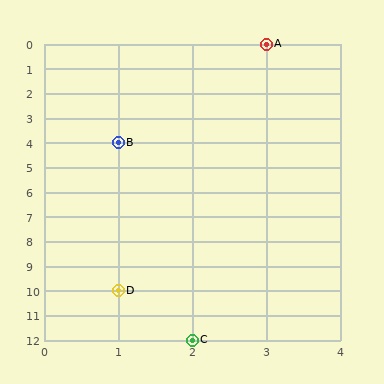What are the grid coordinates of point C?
Point C is at grid coordinates (2, 12).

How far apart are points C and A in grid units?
Points C and A are 1 column and 12 rows apart (about 12.0 grid units diagonally).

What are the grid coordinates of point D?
Point D is at grid coordinates (1, 10).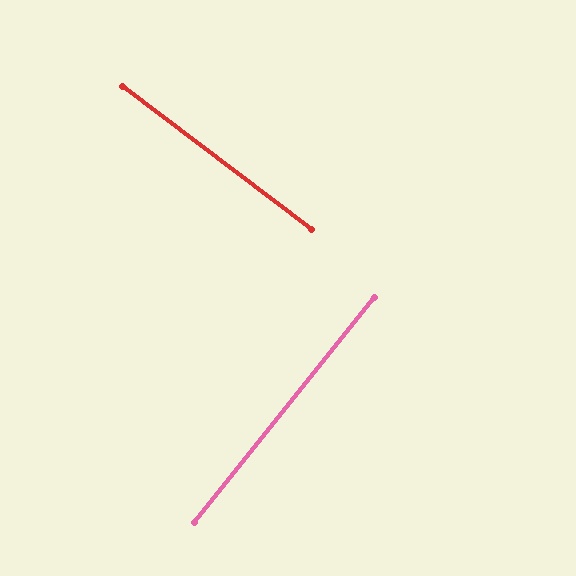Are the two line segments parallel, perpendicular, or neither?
Perpendicular — they meet at approximately 88°.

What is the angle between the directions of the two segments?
Approximately 88 degrees.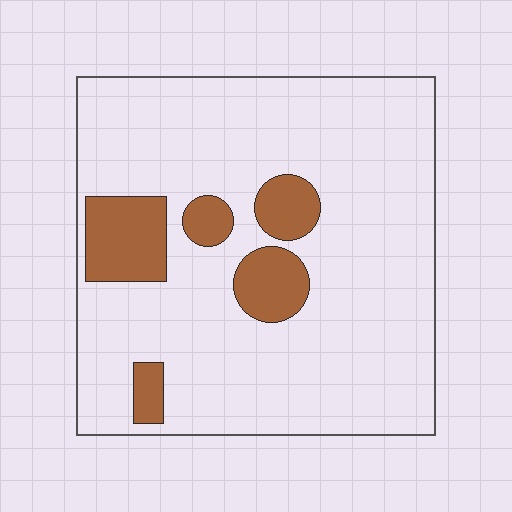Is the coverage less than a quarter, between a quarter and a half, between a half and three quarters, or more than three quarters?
Less than a quarter.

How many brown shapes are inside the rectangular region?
5.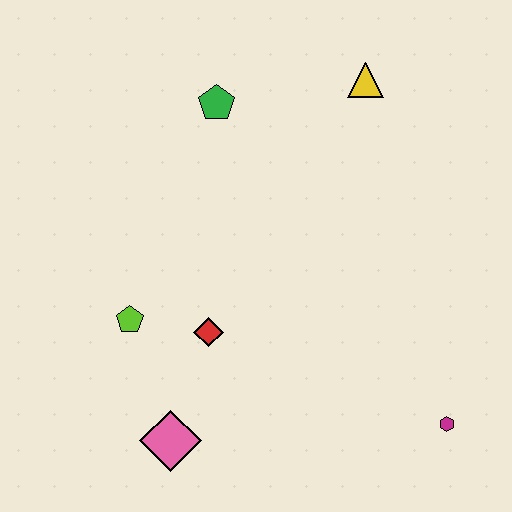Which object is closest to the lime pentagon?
The red diamond is closest to the lime pentagon.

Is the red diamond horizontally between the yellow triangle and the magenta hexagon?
No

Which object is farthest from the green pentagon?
The magenta hexagon is farthest from the green pentagon.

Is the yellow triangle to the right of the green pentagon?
Yes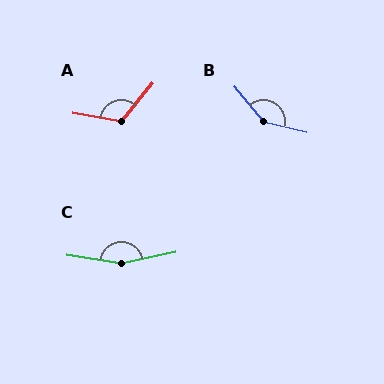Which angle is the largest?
C, at approximately 159 degrees.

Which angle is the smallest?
A, at approximately 119 degrees.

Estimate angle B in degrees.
Approximately 144 degrees.